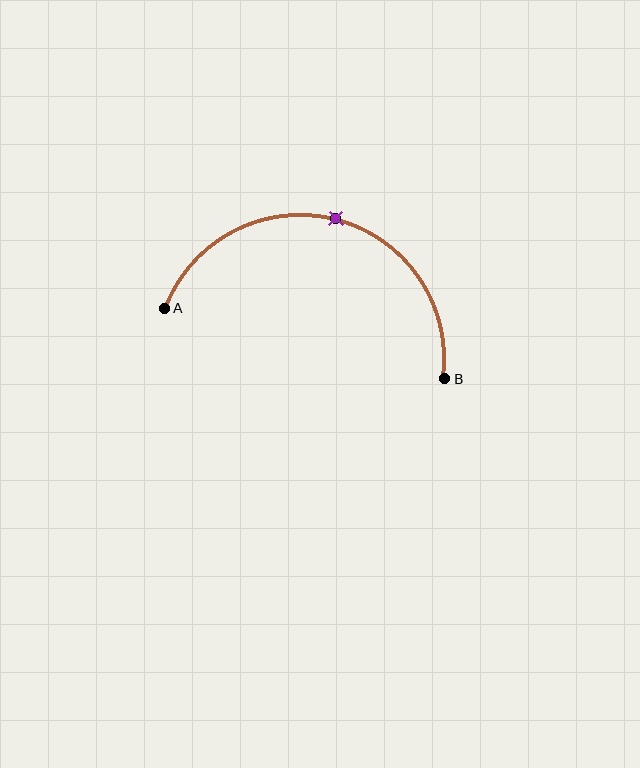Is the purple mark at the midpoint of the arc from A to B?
Yes. The purple mark lies on the arc at equal arc-length from both A and B — it is the arc midpoint.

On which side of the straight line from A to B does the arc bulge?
The arc bulges above the straight line connecting A and B.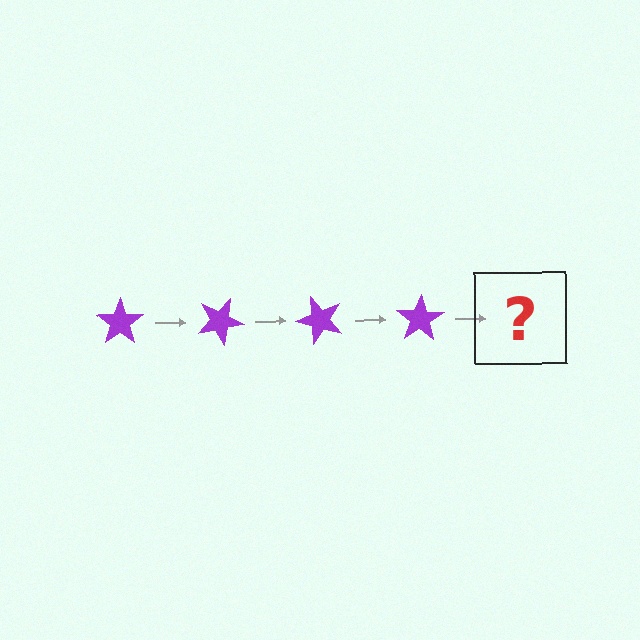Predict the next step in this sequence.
The next step is a purple star rotated 100 degrees.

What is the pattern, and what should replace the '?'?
The pattern is that the star rotates 25 degrees each step. The '?' should be a purple star rotated 100 degrees.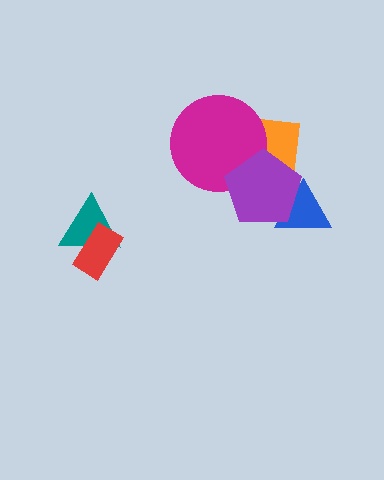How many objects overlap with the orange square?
2 objects overlap with the orange square.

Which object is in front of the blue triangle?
The purple pentagon is in front of the blue triangle.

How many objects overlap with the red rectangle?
1 object overlaps with the red rectangle.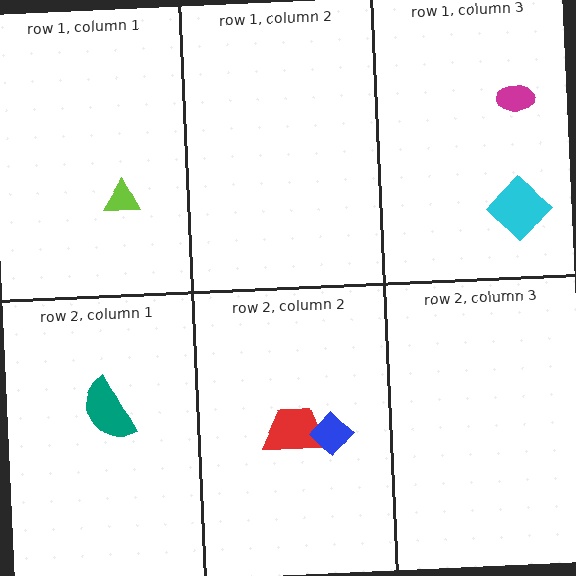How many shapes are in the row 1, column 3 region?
2.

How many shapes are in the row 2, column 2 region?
2.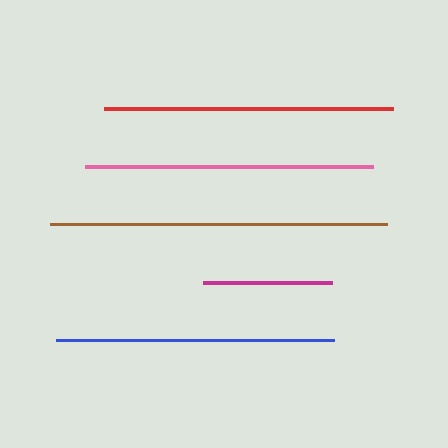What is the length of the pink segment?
The pink segment is approximately 287 pixels long.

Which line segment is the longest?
The brown line is the longest at approximately 337 pixels.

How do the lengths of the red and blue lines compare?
The red and blue lines are approximately the same length.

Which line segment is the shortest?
The magenta line is the shortest at approximately 129 pixels.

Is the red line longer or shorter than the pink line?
The red line is longer than the pink line.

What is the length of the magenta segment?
The magenta segment is approximately 129 pixels long.